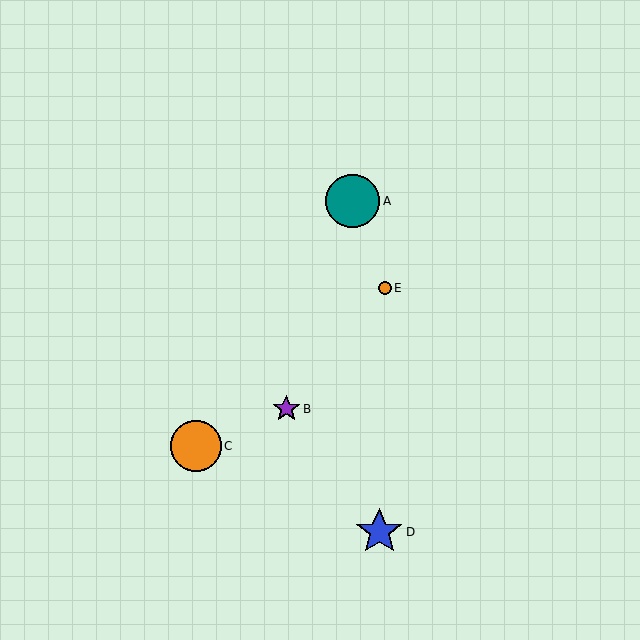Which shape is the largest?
The teal circle (labeled A) is the largest.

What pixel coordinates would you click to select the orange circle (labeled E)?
Click at (385, 288) to select the orange circle E.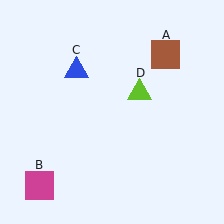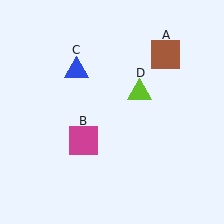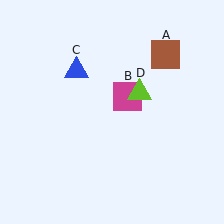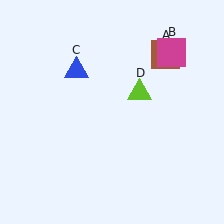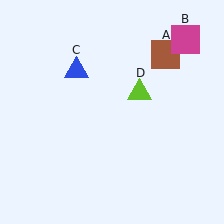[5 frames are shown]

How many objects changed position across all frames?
1 object changed position: magenta square (object B).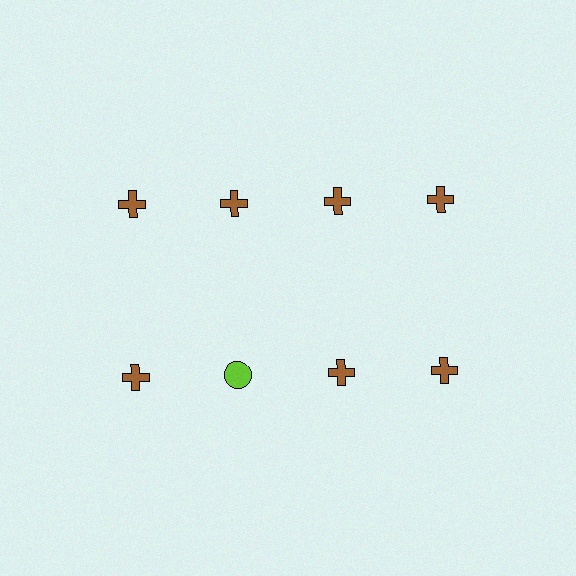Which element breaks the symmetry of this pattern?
The lime circle in the second row, second from left column breaks the symmetry. All other shapes are brown crosses.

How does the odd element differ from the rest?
It differs in both color (lime instead of brown) and shape (circle instead of cross).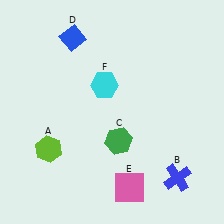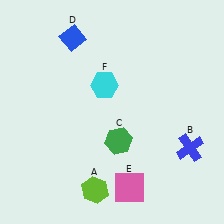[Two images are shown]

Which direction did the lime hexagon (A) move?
The lime hexagon (A) moved right.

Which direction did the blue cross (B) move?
The blue cross (B) moved up.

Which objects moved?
The objects that moved are: the lime hexagon (A), the blue cross (B).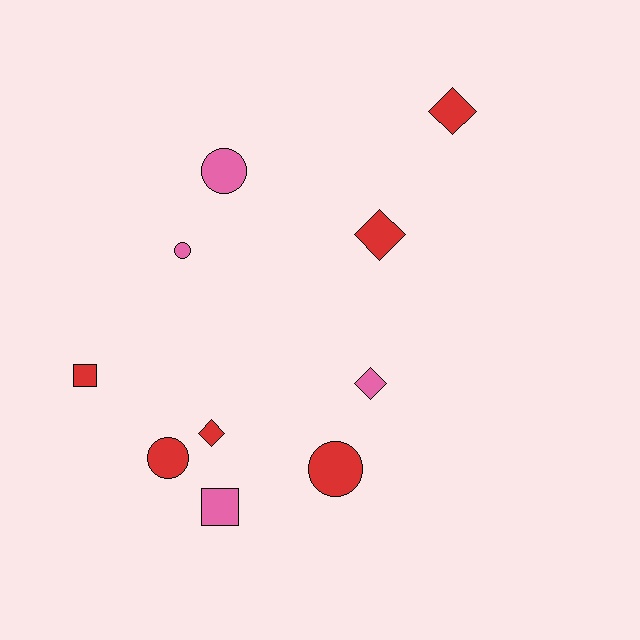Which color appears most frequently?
Red, with 6 objects.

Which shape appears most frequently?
Circle, with 4 objects.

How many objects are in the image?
There are 10 objects.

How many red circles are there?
There are 2 red circles.